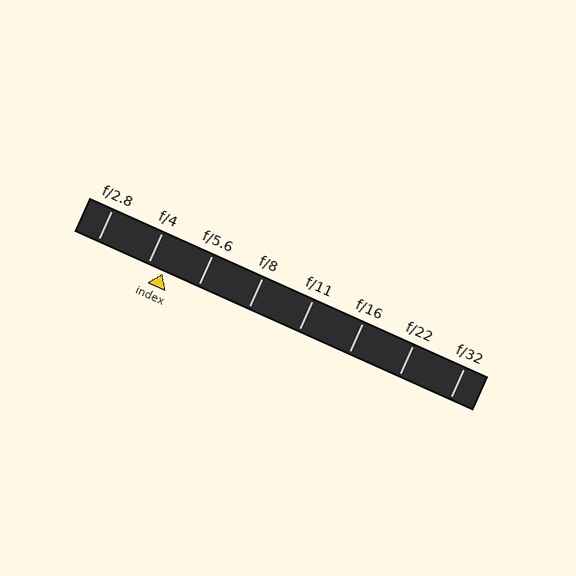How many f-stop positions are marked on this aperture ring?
There are 8 f-stop positions marked.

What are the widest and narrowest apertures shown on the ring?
The widest aperture shown is f/2.8 and the narrowest is f/32.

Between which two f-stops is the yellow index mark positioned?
The index mark is between f/4 and f/5.6.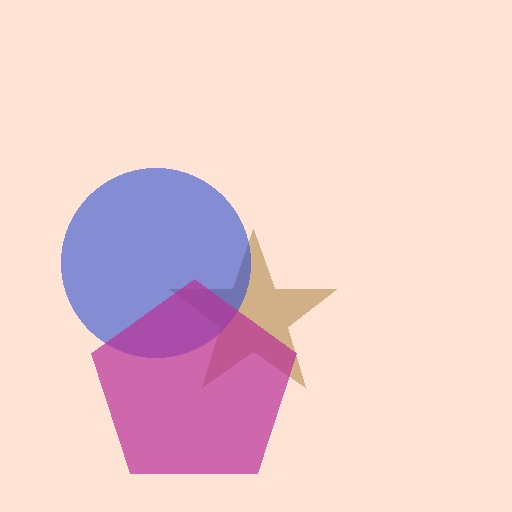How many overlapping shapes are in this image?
There are 3 overlapping shapes in the image.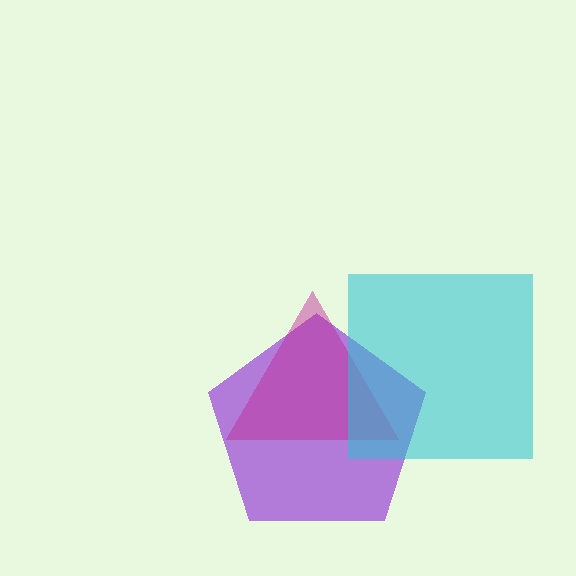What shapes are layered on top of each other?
The layered shapes are: a purple pentagon, a magenta triangle, a cyan square.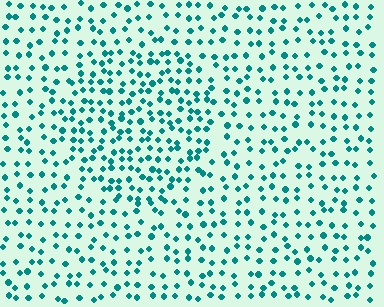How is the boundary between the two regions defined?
The boundary is defined by a change in element density (approximately 1.6x ratio). All elements are the same color, size, and shape.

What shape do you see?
I see a circle.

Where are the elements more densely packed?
The elements are more densely packed inside the circle boundary.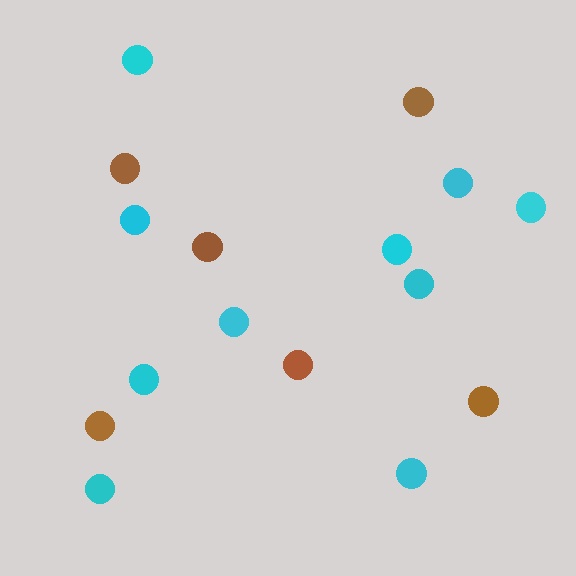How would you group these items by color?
There are 2 groups: one group of brown circles (6) and one group of cyan circles (10).